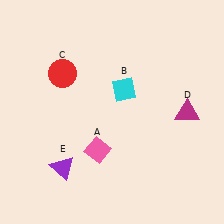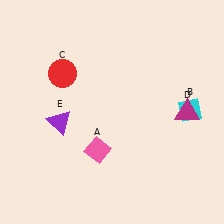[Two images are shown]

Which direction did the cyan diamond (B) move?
The cyan diamond (B) moved right.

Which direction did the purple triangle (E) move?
The purple triangle (E) moved up.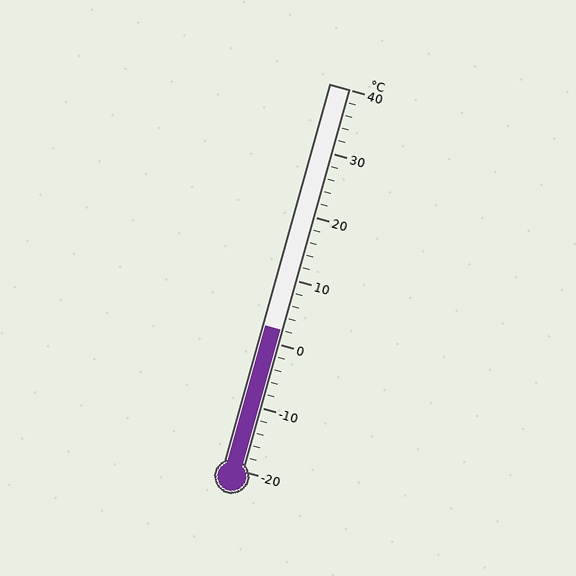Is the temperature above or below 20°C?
The temperature is below 20°C.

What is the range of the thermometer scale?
The thermometer scale ranges from -20°C to 40°C.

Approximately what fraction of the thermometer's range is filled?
The thermometer is filled to approximately 35% of its range.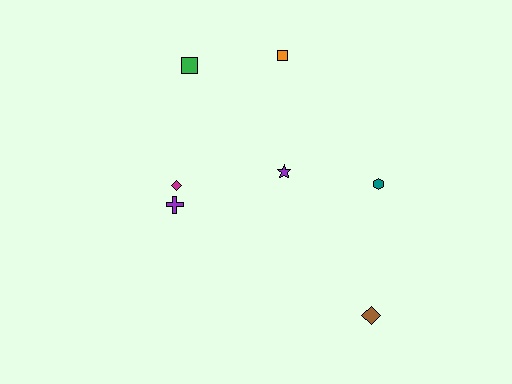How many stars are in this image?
There is 1 star.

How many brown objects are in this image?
There is 1 brown object.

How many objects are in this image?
There are 7 objects.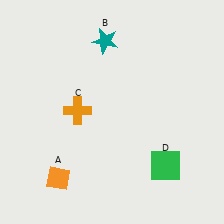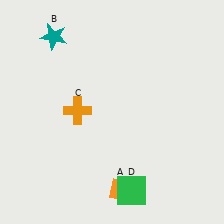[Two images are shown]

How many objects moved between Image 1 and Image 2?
3 objects moved between the two images.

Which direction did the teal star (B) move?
The teal star (B) moved left.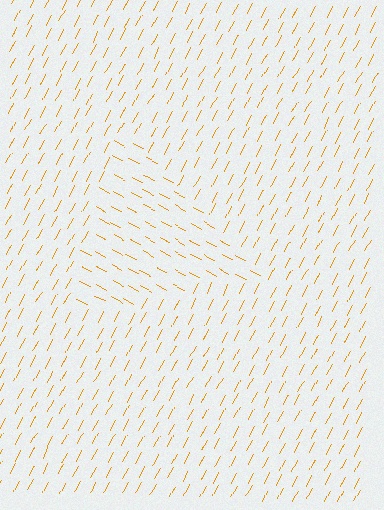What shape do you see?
I see a triangle.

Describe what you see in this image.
The image is filled with small orange line segments. A triangle region in the image has lines oriented differently from the surrounding lines, creating a visible texture boundary.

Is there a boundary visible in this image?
Yes, there is a texture boundary formed by a change in line orientation.